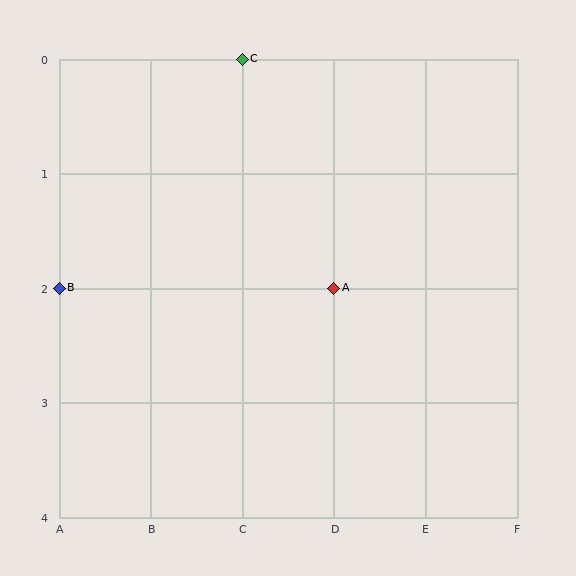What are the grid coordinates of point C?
Point C is at grid coordinates (C, 0).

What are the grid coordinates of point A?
Point A is at grid coordinates (D, 2).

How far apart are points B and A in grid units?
Points B and A are 3 columns apart.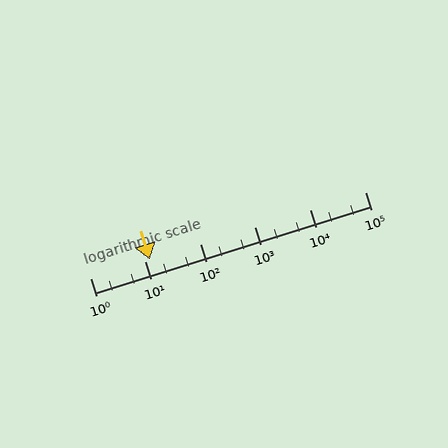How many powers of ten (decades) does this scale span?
The scale spans 5 decades, from 1 to 100000.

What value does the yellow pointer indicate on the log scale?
The pointer indicates approximately 12.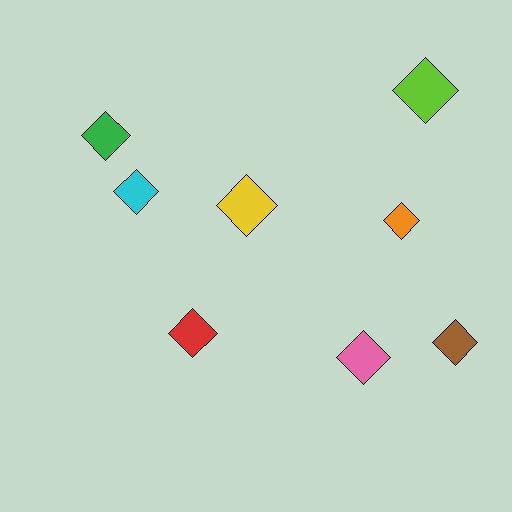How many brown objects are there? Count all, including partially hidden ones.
There is 1 brown object.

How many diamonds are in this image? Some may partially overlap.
There are 8 diamonds.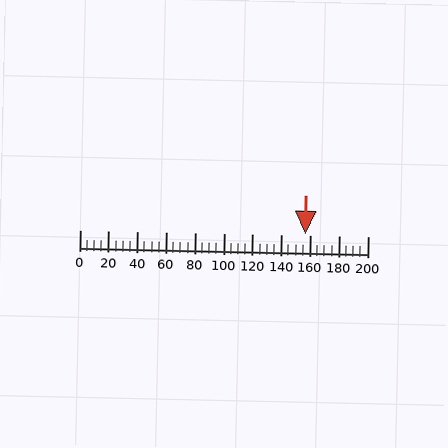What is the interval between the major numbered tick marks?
The major tick marks are spaced 20 units apart.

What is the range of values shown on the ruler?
The ruler shows values from 0 to 200.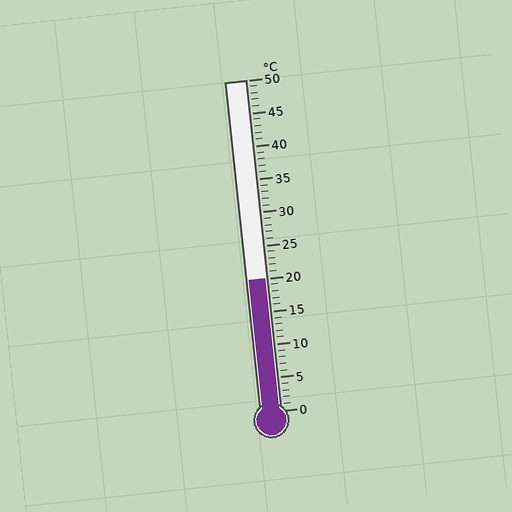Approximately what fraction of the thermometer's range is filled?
The thermometer is filled to approximately 40% of its range.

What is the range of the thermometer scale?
The thermometer scale ranges from 0°C to 50°C.